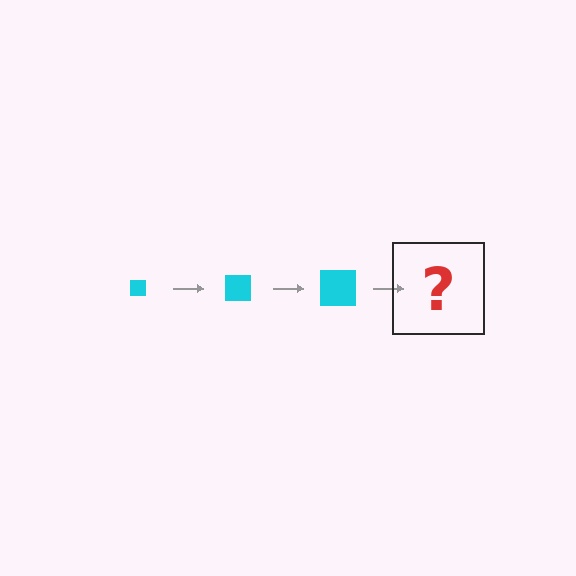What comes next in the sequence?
The next element should be a cyan square, larger than the previous one.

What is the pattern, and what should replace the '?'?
The pattern is that the square gets progressively larger each step. The '?' should be a cyan square, larger than the previous one.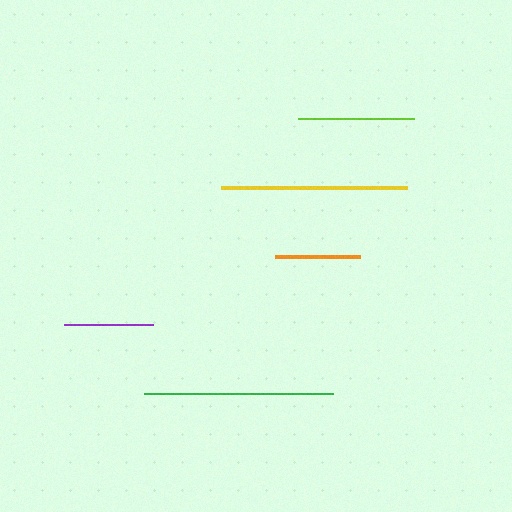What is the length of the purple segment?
The purple segment is approximately 89 pixels long.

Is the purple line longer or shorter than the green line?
The green line is longer than the purple line.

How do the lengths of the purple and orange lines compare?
The purple and orange lines are approximately the same length.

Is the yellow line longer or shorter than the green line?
The green line is longer than the yellow line.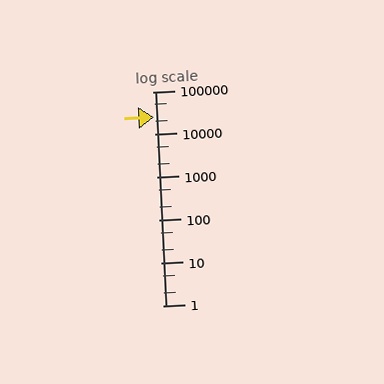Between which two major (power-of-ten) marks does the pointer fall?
The pointer is between 10000 and 100000.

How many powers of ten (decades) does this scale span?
The scale spans 5 decades, from 1 to 100000.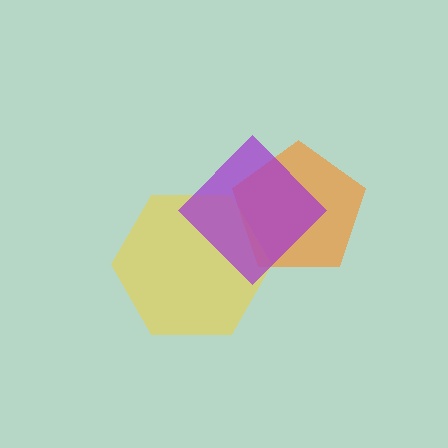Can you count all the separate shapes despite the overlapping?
Yes, there are 3 separate shapes.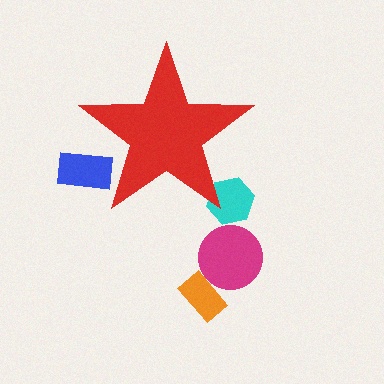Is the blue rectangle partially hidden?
Yes, the blue rectangle is partially hidden behind the red star.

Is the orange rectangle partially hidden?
No, the orange rectangle is fully visible.